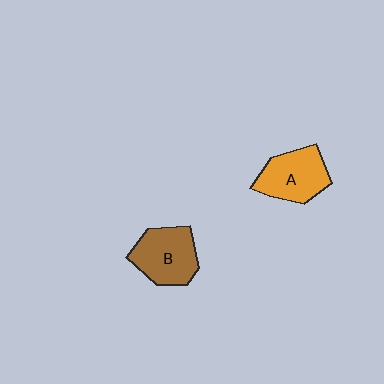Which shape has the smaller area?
Shape A (orange).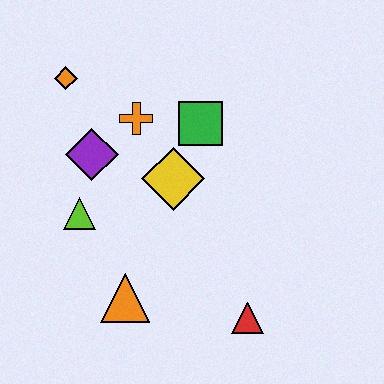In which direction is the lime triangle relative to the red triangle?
The lime triangle is to the left of the red triangle.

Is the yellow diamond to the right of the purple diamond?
Yes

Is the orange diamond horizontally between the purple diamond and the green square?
No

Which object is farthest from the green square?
The red triangle is farthest from the green square.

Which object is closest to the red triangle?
The orange triangle is closest to the red triangle.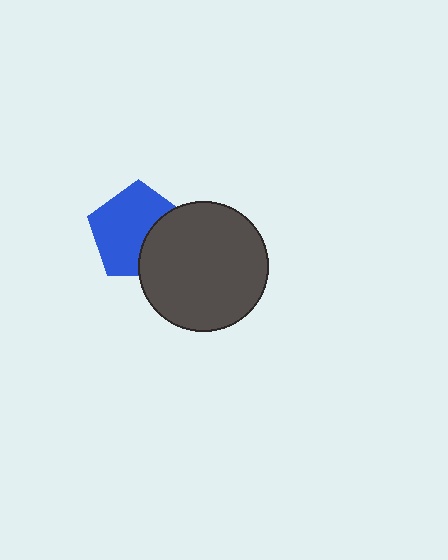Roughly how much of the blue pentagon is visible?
Most of it is visible (roughly 67%).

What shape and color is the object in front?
The object in front is a dark gray circle.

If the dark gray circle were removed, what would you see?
You would see the complete blue pentagon.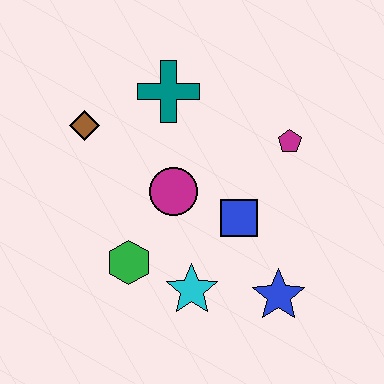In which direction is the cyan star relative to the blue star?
The cyan star is to the left of the blue star.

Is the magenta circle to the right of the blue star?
No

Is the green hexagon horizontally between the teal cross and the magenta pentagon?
No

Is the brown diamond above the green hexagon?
Yes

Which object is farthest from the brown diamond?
The blue star is farthest from the brown diamond.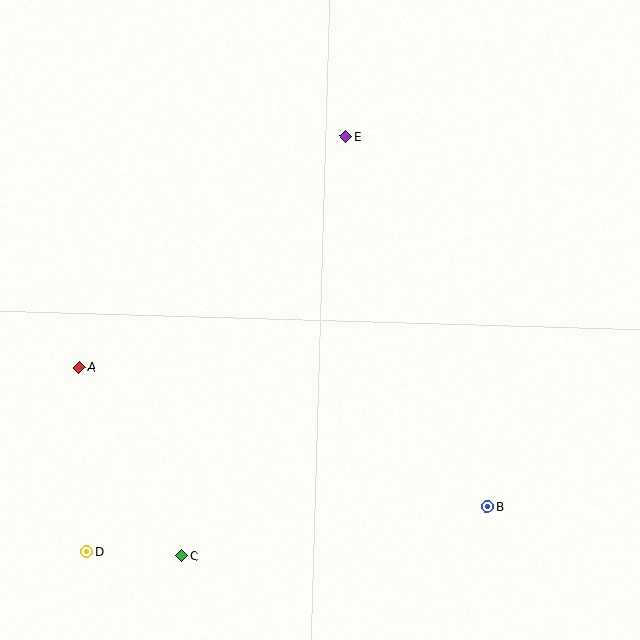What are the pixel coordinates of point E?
Point E is at (346, 136).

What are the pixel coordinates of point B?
Point B is at (487, 507).